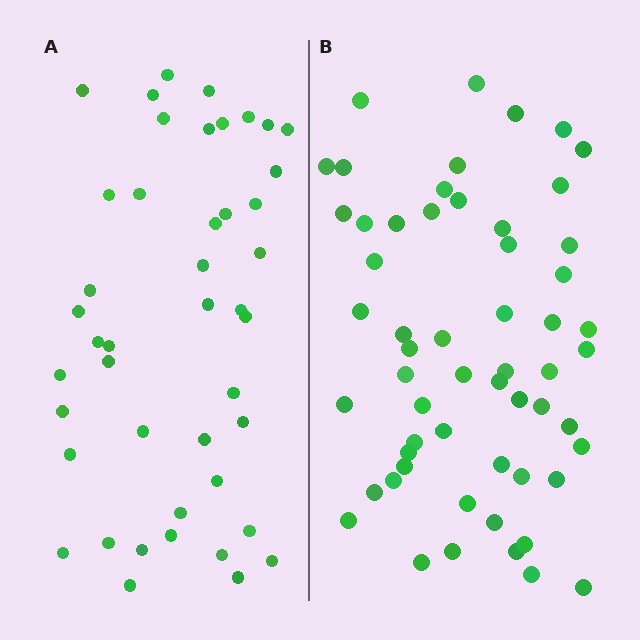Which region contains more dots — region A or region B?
Region B (the right region) has more dots.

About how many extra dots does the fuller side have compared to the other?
Region B has approximately 15 more dots than region A.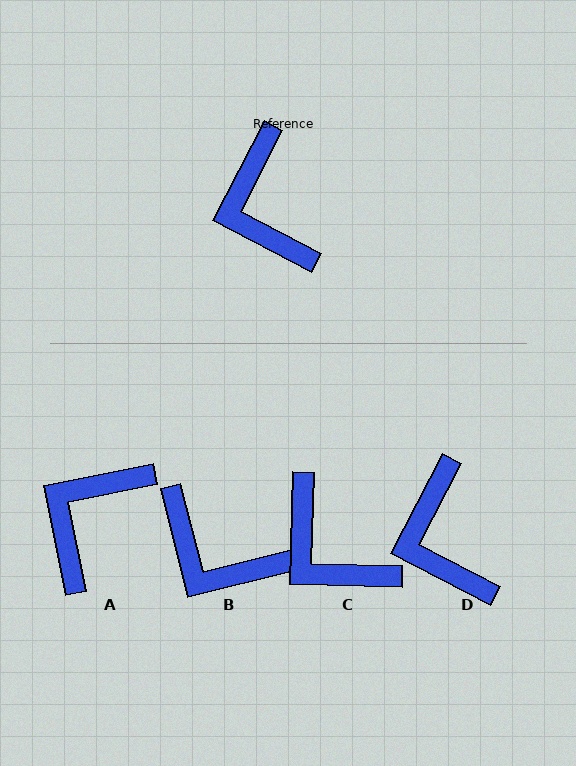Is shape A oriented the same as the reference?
No, it is off by about 51 degrees.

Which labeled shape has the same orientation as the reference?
D.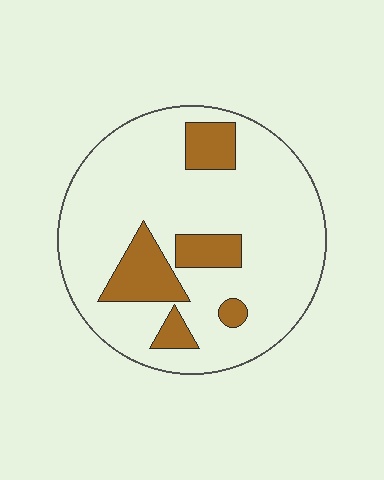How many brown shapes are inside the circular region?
5.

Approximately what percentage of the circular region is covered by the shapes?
Approximately 20%.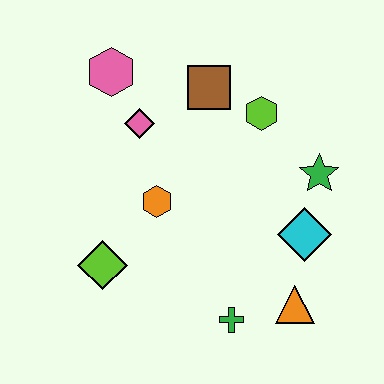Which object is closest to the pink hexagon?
The pink diamond is closest to the pink hexagon.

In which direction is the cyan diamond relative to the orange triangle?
The cyan diamond is above the orange triangle.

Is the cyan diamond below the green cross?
No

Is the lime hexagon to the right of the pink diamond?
Yes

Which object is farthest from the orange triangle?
The pink hexagon is farthest from the orange triangle.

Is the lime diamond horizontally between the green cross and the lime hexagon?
No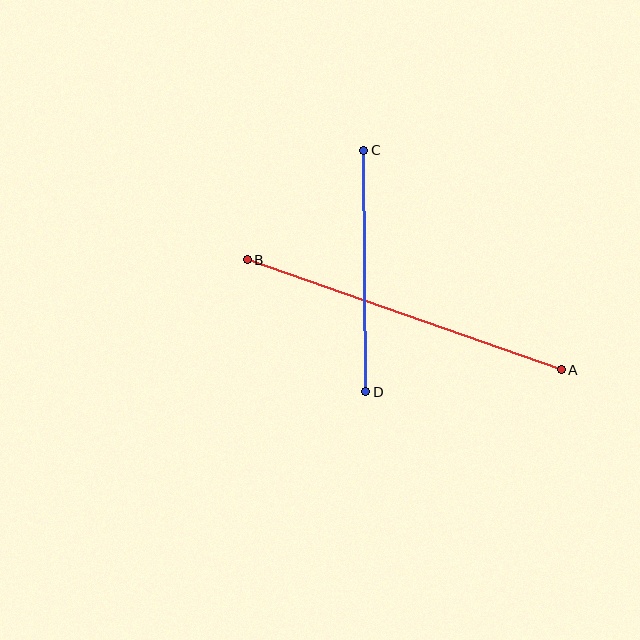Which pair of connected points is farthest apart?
Points A and B are farthest apart.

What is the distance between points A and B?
The distance is approximately 333 pixels.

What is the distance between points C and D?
The distance is approximately 242 pixels.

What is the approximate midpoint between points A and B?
The midpoint is at approximately (404, 315) pixels.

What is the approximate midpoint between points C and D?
The midpoint is at approximately (365, 271) pixels.